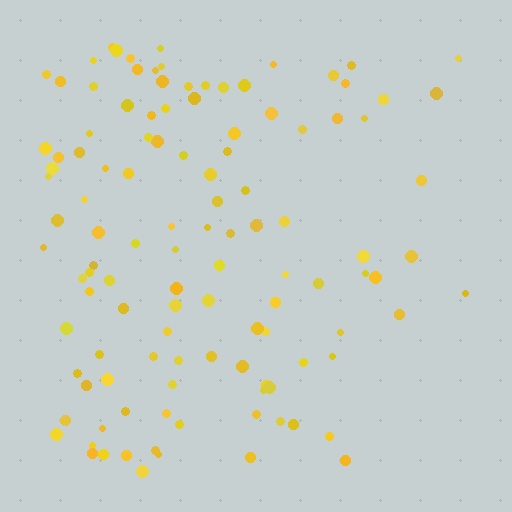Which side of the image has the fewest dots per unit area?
The right.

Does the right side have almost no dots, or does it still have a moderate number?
Still a moderate number, just noticeably fewer than the left.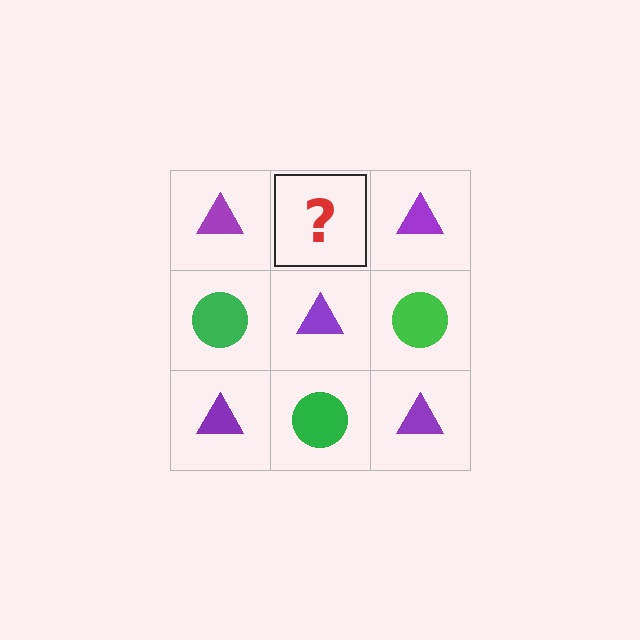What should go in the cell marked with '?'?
The missing cell should contain a green circle.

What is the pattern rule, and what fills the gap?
The rule is that it alternates purple triangle and green circle in a checkerboard pattern. The gap should be filled with a green circle.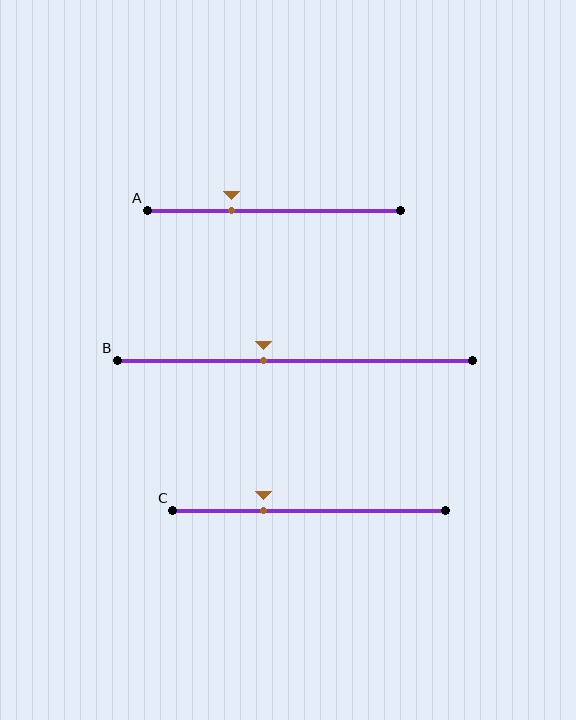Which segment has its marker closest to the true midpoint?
Segment B has its marker closest to the true midpoint.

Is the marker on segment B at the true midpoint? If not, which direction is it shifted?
No, the marker on segment B is shifted to the left by about 9% of the segment length.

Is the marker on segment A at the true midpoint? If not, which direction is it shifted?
No, the marker on segment A is shifted to the left by about 17% of the segment length.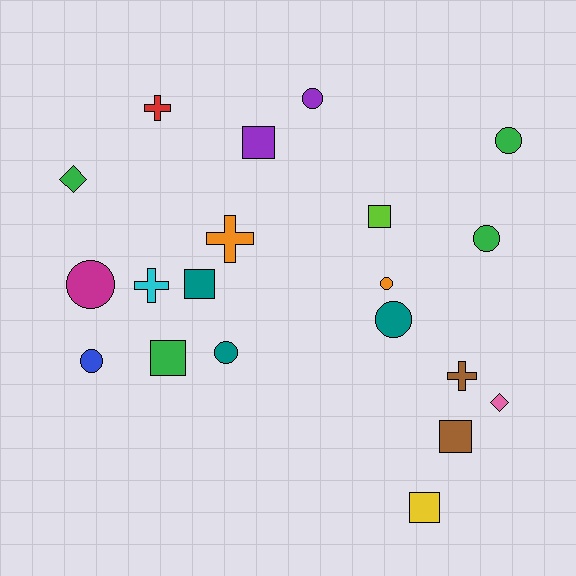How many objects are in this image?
There are 20 objects.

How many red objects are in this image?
There is 1 red object.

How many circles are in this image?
There are 8 circles.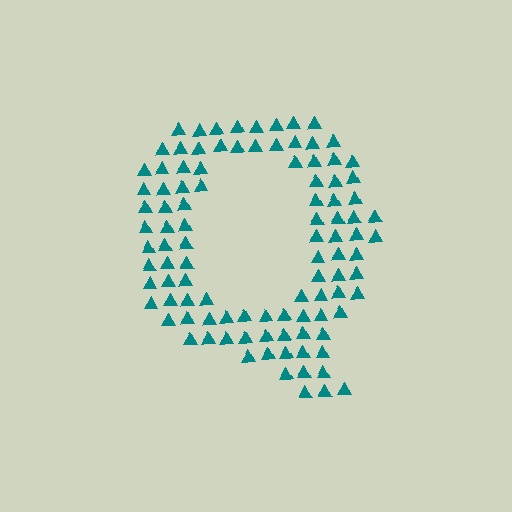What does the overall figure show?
The overall figure shows the letter Q.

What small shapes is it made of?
It is made of small triangles.